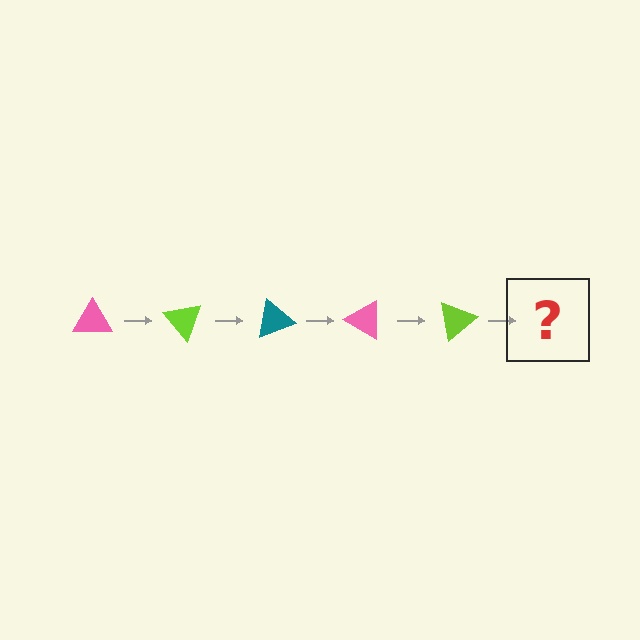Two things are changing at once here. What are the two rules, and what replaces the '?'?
The two rules are that it rotates 50 degrees each step and the color cycles through pink, lime, and teal. The '?' should be a teal triangle, rotated 250 degrees from the start.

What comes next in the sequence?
The next element should be a teal triangle, rotated 250 degrees from the start.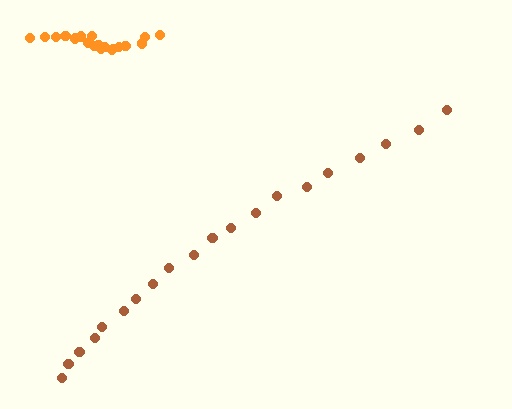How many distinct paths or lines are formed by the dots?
There are 2 distinct paths.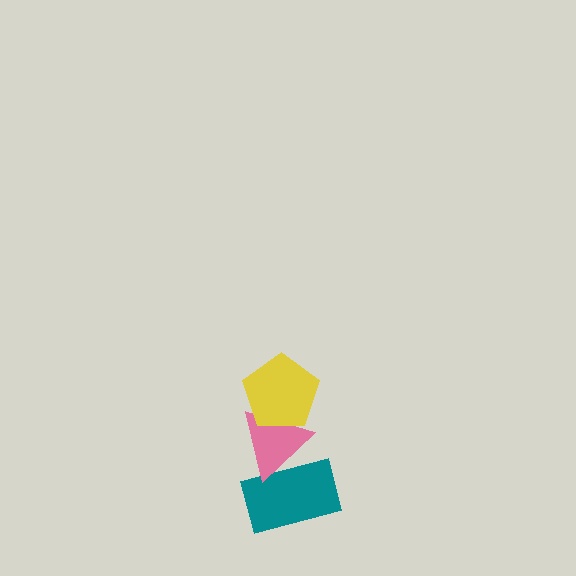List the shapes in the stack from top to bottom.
From top to bottom: the yellow pentagon, the pink triangle, the teal rectangle.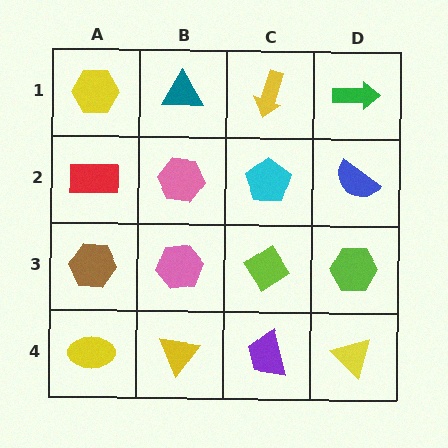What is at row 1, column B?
A teal triangle.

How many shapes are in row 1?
4 shapes.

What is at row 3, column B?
A pink hexagon.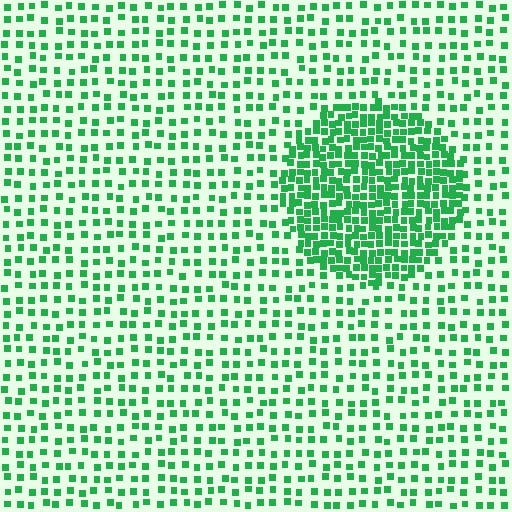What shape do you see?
I see a circle.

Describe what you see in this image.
The image contains small green elements arranged at two different densities. A circle-shaped region is visible where the elements are more densely packed than the surrounding area.